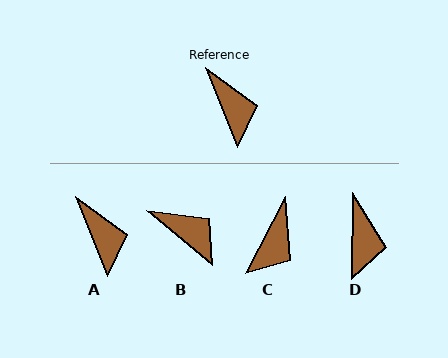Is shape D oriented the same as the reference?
No, it is off by about 23 degrees.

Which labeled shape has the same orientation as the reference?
A.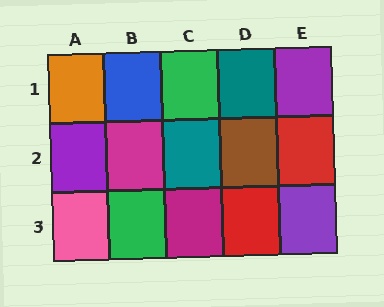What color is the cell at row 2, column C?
Teal.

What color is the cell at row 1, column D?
Teal.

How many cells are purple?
3 cells are purple.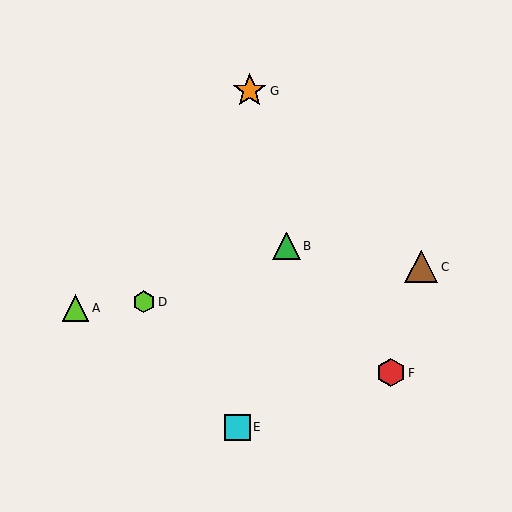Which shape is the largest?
The orange star (labeled G) is the largest.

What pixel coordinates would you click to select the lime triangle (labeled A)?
Click at (76, 308) to select the lime triangle A.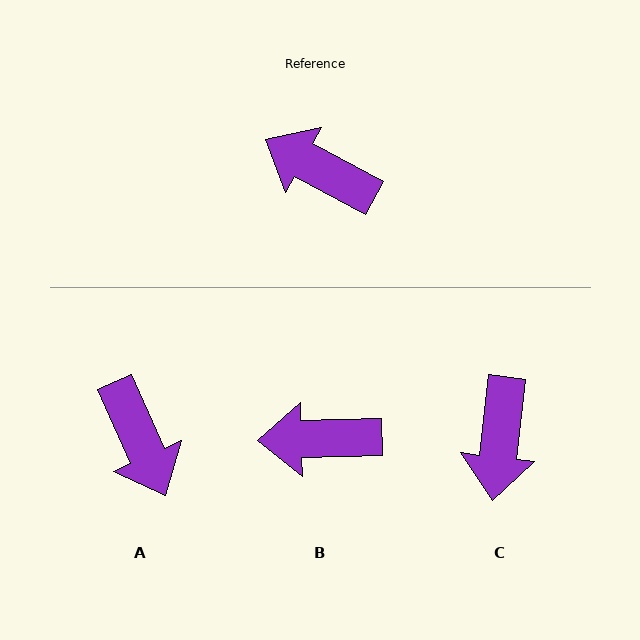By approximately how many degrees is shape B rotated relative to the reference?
Approximately 30 degrees counter-clockwise.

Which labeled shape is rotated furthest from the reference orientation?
A, about 143 degrees away.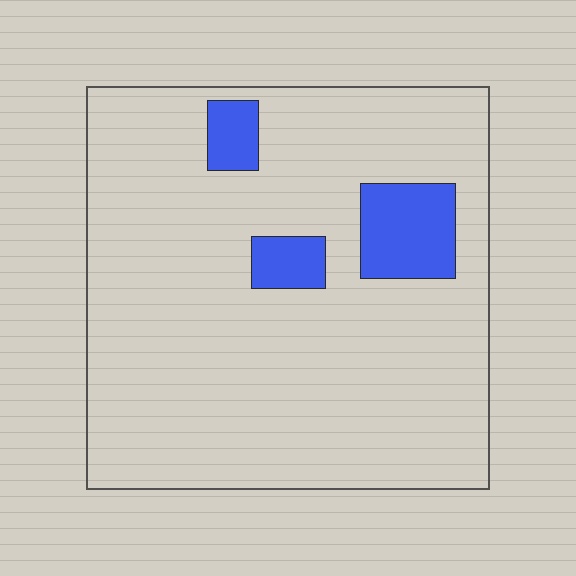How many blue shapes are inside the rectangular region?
3.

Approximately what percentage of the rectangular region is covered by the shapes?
Approximately 10%.